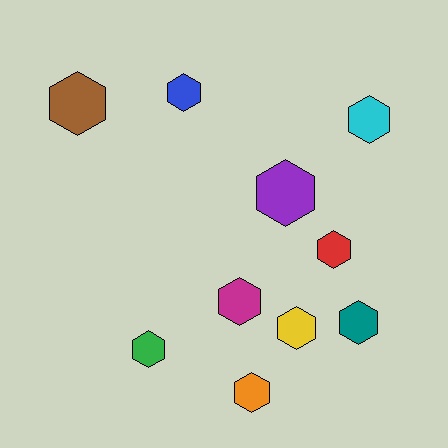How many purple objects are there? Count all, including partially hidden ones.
There is 1 purple object.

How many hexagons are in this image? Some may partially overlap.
There are 10 hexagons.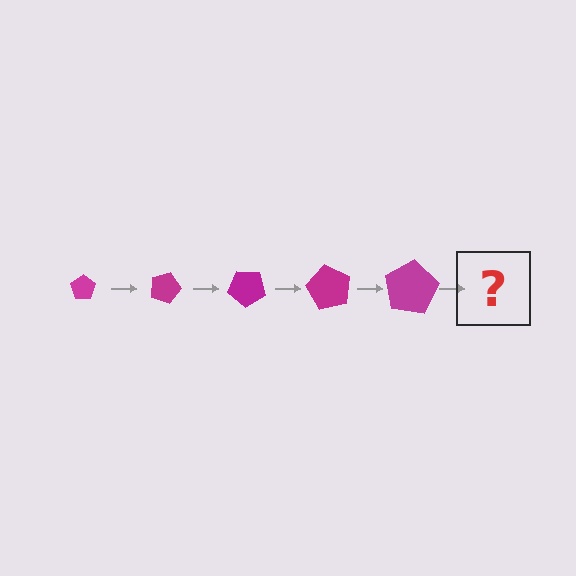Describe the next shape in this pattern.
It should be a pentagon, larger than the previous one and rotated 100 degrees from the start.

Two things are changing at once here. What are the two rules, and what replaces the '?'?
The two rules are that the pentagon grows larger each step and it rotates 20 degrees each step. The '?' should be a pentagon, larger than the previous one and rotated 100 degrees from the start.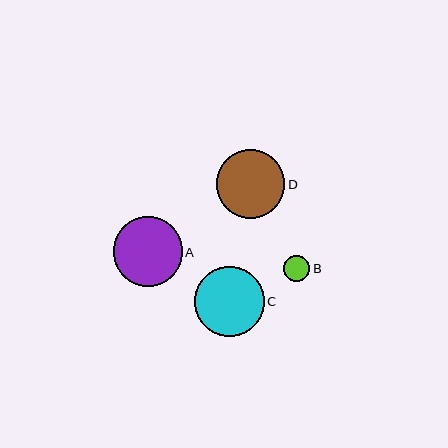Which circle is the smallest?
Circle B is the smallest with a size of approximately 26 pixels.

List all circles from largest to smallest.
From largest to smallest: C, A, D, B.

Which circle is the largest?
Circle C is the largest with a size of approximately 70 pixels.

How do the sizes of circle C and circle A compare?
Circle C and circle A are approximately the same size.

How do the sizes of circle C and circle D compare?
Circle C and circle D are approximately the same size.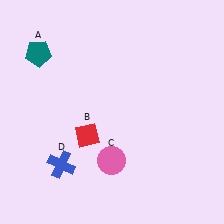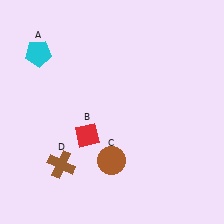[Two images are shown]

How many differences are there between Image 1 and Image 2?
There are 3 differences between the two images.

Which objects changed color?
A changed from teal to cyan. C changed from pink to brown. D changed from blue to brown.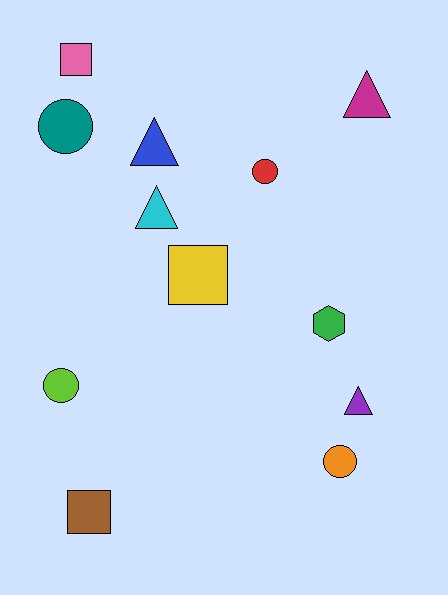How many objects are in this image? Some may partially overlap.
There are 12 objects.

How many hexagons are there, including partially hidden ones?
There is 1 hexagon.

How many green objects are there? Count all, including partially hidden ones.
There is 1 green object.